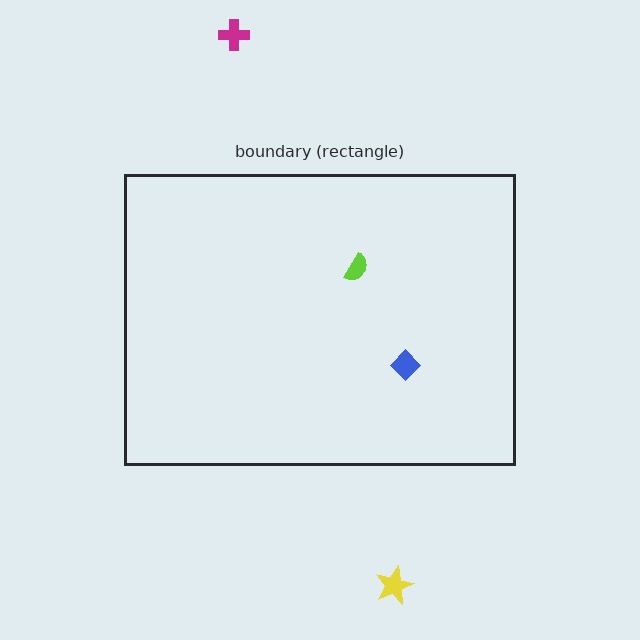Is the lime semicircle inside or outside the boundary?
Inside.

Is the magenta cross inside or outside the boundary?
Outside.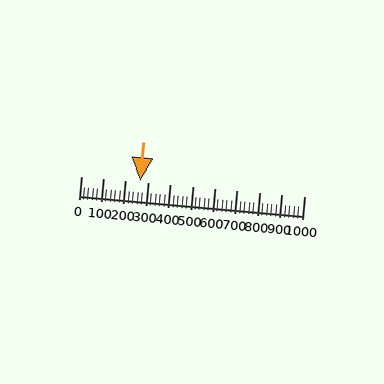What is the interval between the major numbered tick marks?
The major tick marks are spaced 100 units apart.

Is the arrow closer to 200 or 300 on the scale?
The arrow is closer to 300.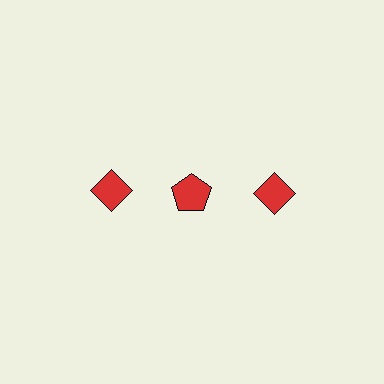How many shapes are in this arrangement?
There are 3 shapes arranged in a grid pattern.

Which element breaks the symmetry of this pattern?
The red pentagon in the top row, second from left column breaks the symmetry. All other shapes are red diamonds.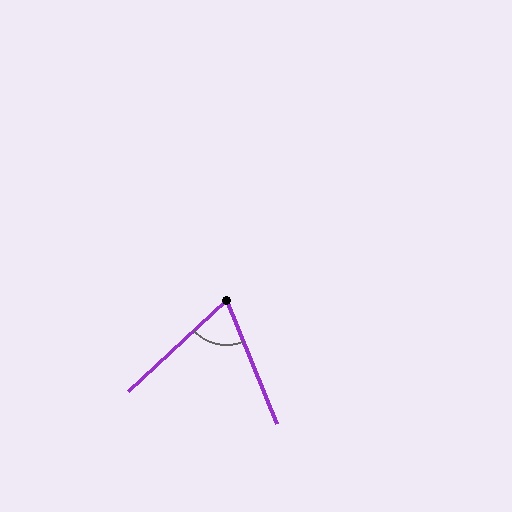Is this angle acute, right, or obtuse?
It is acute.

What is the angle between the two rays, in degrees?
Approximately 69 degrees.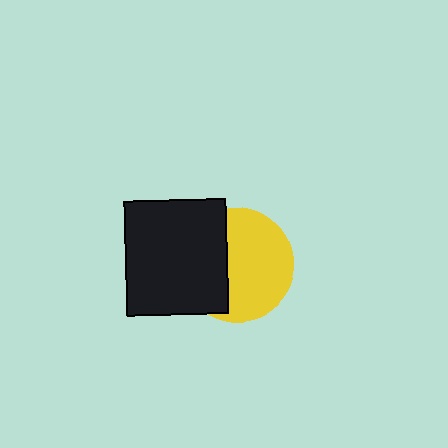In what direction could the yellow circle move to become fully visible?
The yellow circle could move right. That would shift it out from behind the black rectangle entirely.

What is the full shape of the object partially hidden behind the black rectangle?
The partially hidden object is a yellow circle.